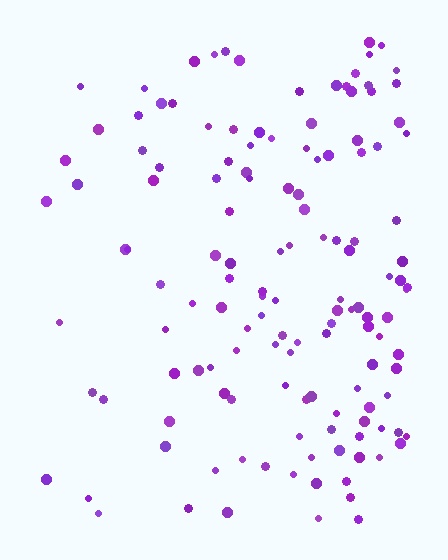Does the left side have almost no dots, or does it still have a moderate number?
Still a moderate number, just noticeably fewer than the right.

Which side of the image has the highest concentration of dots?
The right.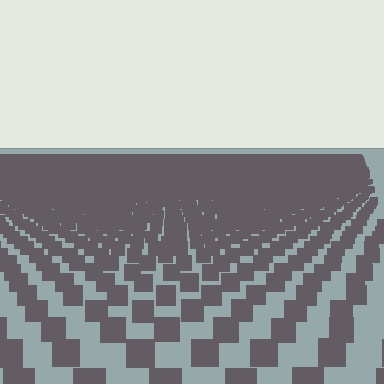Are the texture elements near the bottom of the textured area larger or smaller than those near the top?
Larger. Near the bottom, elements are closer to the viewer and appear at a bigger on-screen size.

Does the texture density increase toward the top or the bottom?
Density increases toward the top.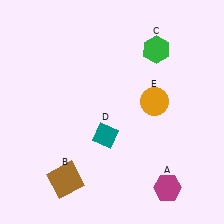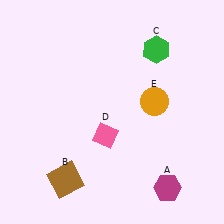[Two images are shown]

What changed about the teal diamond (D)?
In Image 1, D is teal. In Image 2, it changed to pink.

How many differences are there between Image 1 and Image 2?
There is 1 difference between the two images.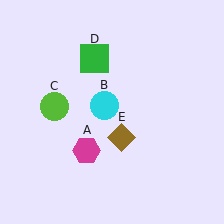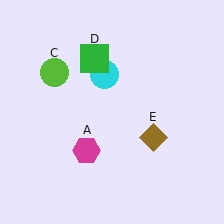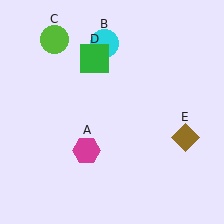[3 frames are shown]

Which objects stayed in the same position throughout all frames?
Magenta hexagon (object A) and green square (object D) remained stationary.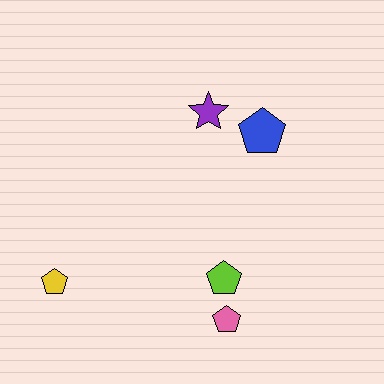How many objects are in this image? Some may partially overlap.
There are 5 objects.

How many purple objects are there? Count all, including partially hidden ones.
There is 1 purple object.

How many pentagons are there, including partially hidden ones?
There are 4 pentagons.